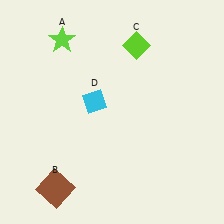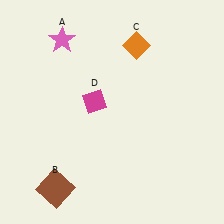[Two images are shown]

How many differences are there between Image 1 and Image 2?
There are 3 differences between the two images.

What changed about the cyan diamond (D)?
In Image 1, D is cyan. In Image 2, it changed to magenta.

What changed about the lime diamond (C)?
In Image 1, C is lime. In Image 2, it changed to orange.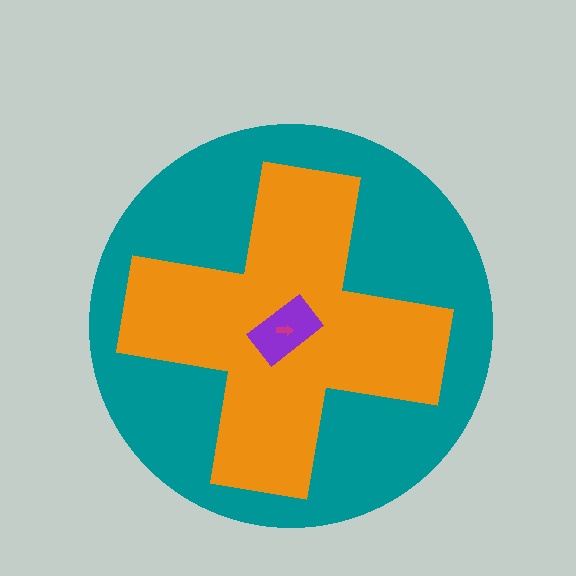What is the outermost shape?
The teal circle.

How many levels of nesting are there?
4.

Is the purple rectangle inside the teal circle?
Yes.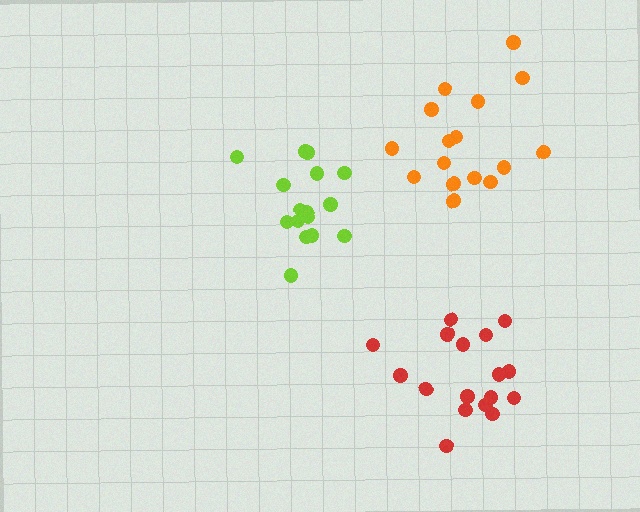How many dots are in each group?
Group 1: 16 dots, Group 2: 16 dots, Group 3: 17 dots (49 total).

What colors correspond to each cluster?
The clusters are colored: lime, orange, red.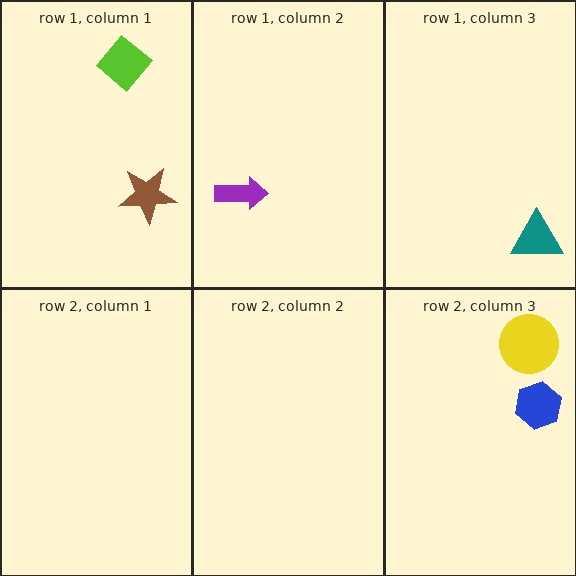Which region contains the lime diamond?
The row 1, column 1 region.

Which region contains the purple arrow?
The row 1, column 2 region.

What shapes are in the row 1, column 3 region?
The teal triangle.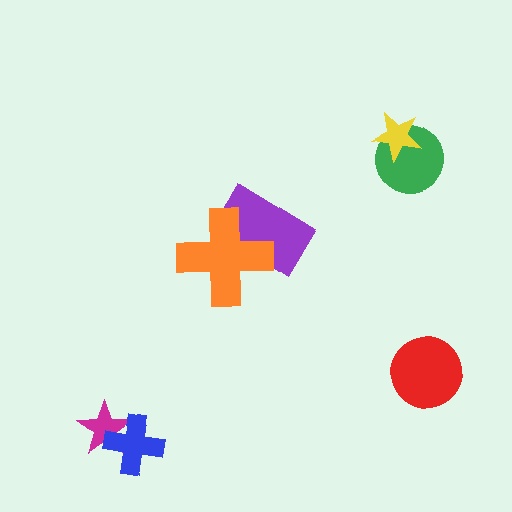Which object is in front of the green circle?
The yellow star is in front of the green circle.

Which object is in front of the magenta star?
The blue cross is in front of the magenta star.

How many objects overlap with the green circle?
1 object overlaps with the green circle.